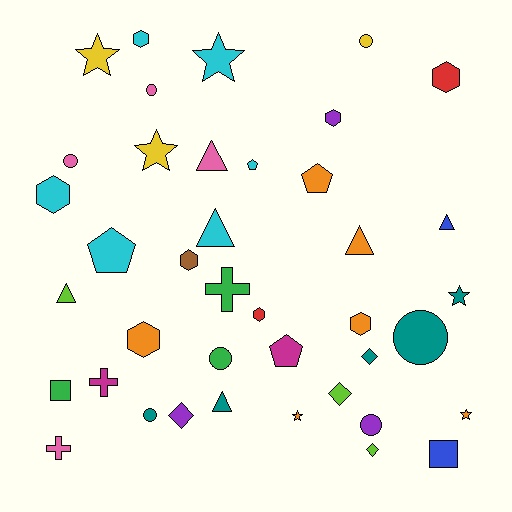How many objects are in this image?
There are 40 objects.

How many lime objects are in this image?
There are 3 lime objects.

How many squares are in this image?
There are 2 squares.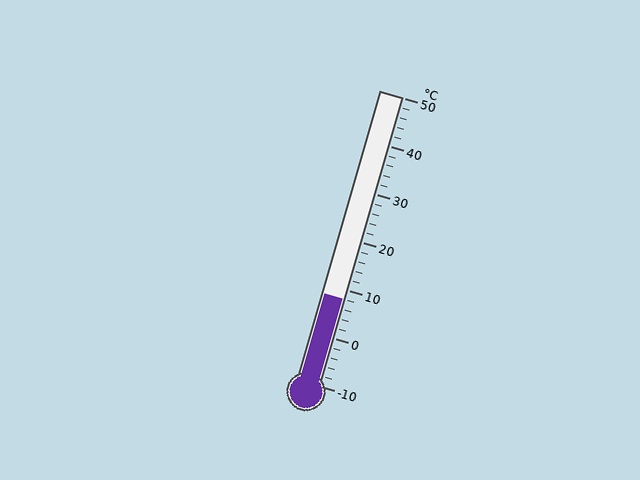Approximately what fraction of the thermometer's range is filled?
The thermometer is filled to approximately 30% of its range.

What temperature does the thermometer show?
The thermometer shows approximately 8°C.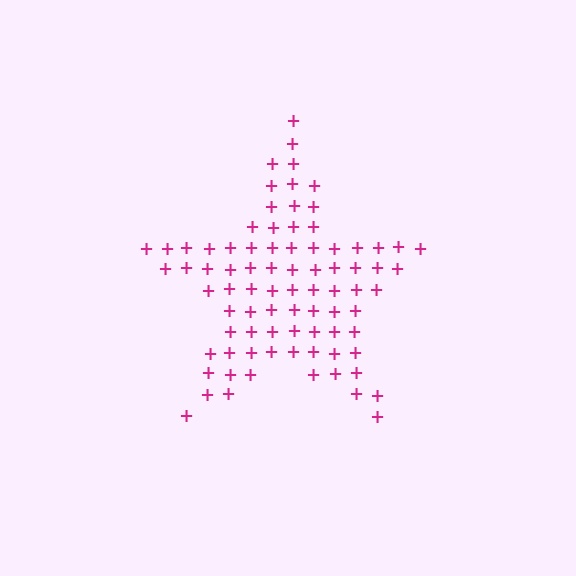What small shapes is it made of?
It is made of small plus signs.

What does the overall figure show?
The overall figure shows a star.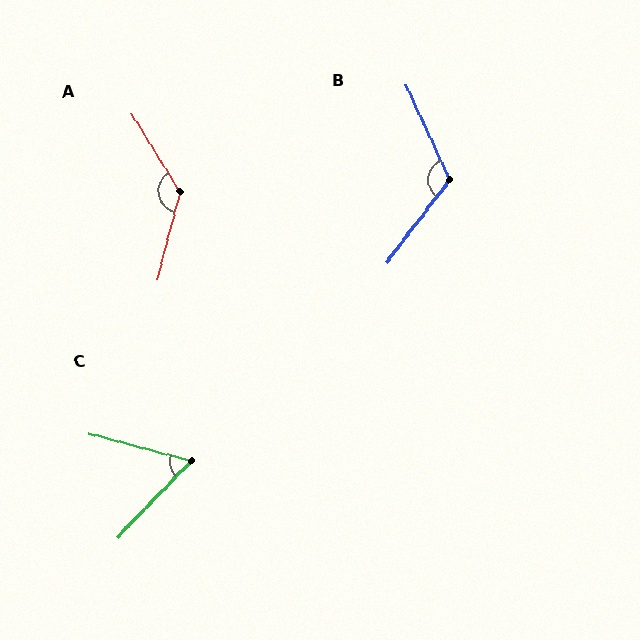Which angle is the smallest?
C, at approximately 61 degrees.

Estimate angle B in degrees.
Approximately 118 degrees.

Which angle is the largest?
A, at approximately 134 degrees.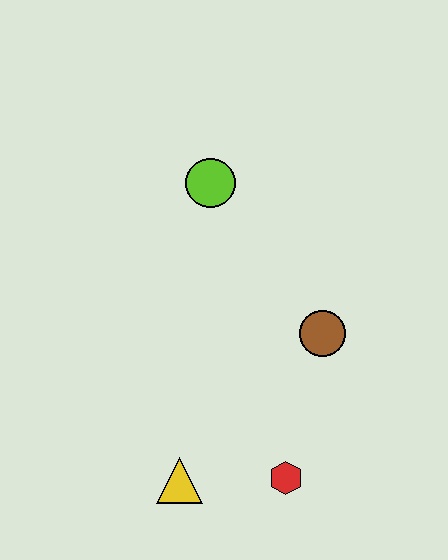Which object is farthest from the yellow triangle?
The lime circle is farthest from the yellow triangle.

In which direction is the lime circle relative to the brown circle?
The lime circle is above the brown circle.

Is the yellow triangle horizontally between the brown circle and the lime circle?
No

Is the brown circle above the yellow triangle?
Yes